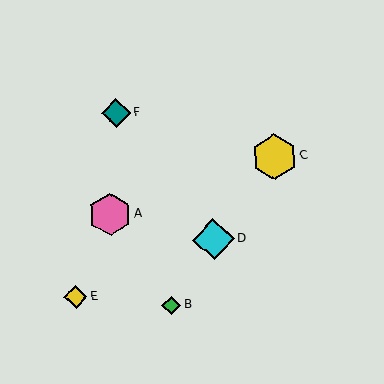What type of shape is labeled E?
Shape E is a yellow diamond.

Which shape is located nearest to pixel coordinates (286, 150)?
The yellow hexagon (labeled C) at (274, 157) is nearest to that location.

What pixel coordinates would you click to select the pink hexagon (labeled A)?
Click at (110, 214) to select the pink hexagon A.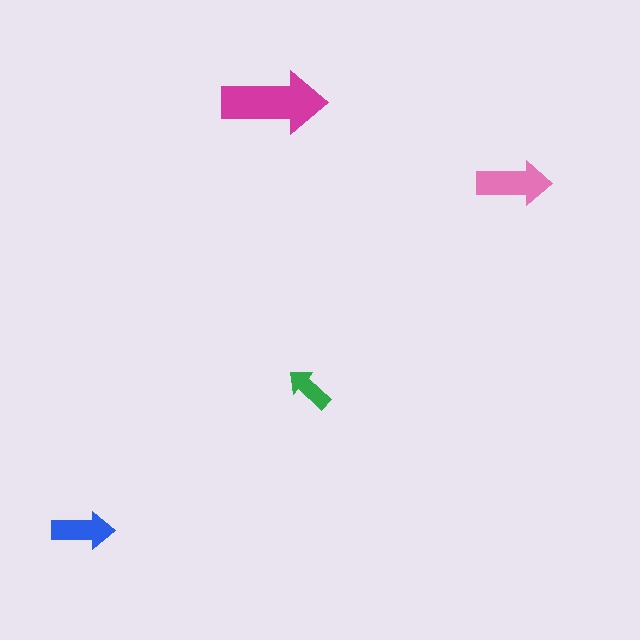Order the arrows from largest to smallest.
the magenta one, the pink one, the blue one, the green one.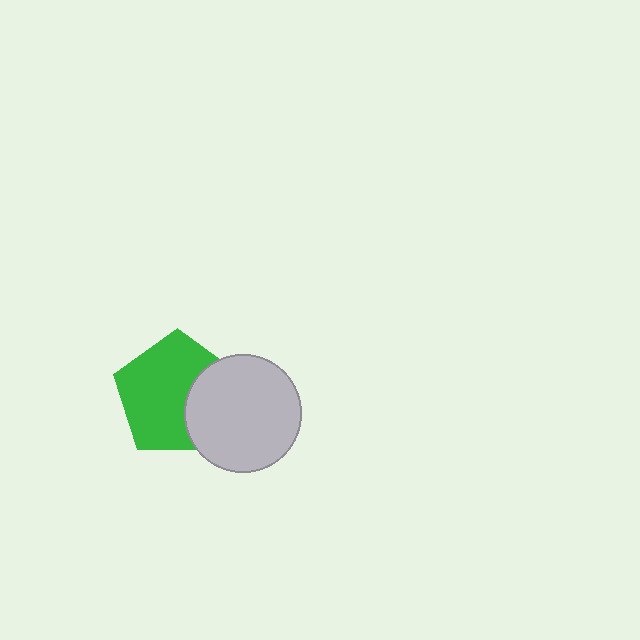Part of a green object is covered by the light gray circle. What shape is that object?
It is a pentagon.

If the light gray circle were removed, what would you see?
You would see the complete green pentagon.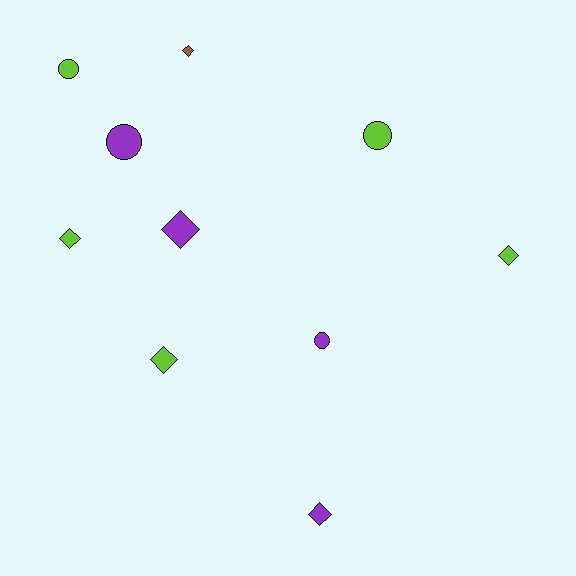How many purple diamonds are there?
There are 2 purple diamonds.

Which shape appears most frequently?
Diamond, with 6 objects.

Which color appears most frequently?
Lime, with 5 objects.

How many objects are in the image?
There are 10 objects.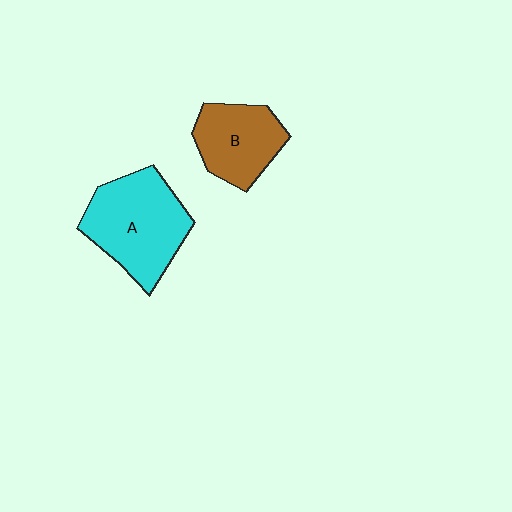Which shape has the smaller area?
Shape B (brown).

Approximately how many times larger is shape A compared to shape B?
Approximately 1.4 times.